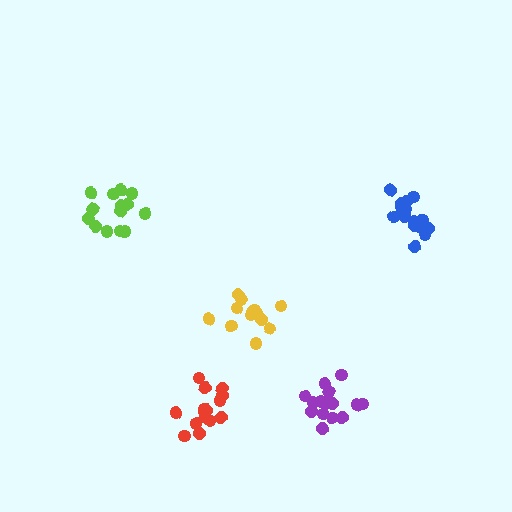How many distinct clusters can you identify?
There are 5 distinct clusters.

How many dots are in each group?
Group 1: 15 dots, Group 2: 16 dots, Group 3: 15 dots, Group 4: 13 dots, Group 5: 14 dots (73 total).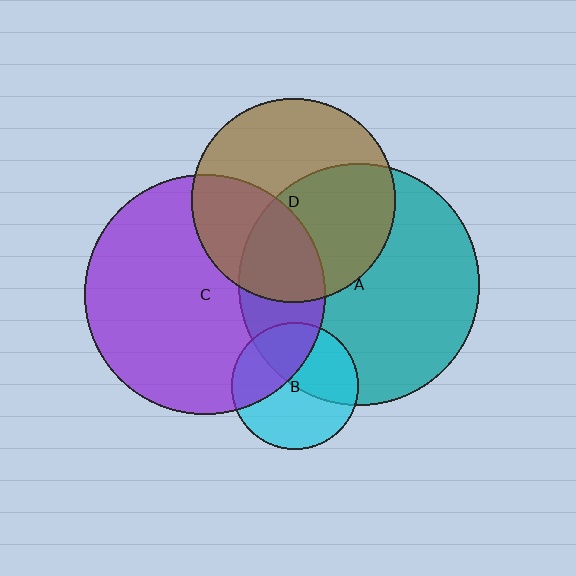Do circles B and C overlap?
Yes.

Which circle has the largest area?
Circle A (teal).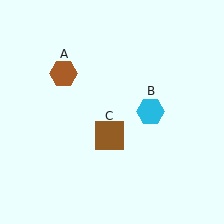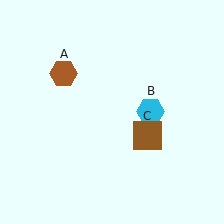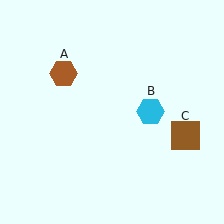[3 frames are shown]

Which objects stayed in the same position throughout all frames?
Brown hexagon (object A) and cyan hexagon (object B) remained stationary.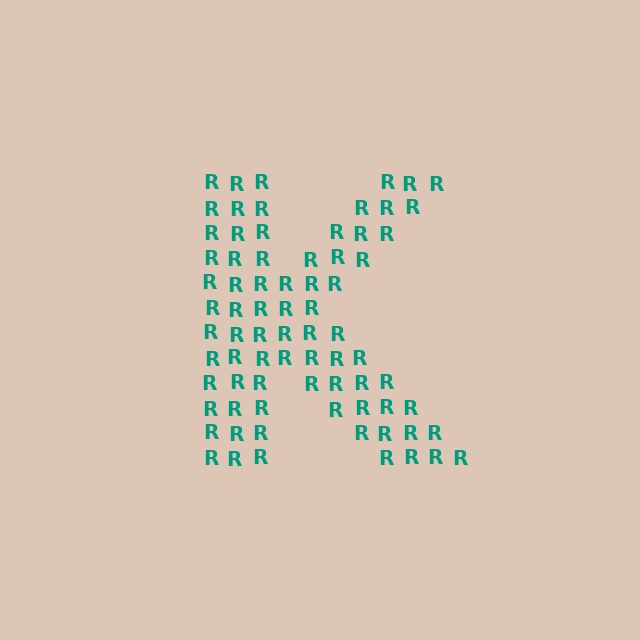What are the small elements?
The small elements are letter R's.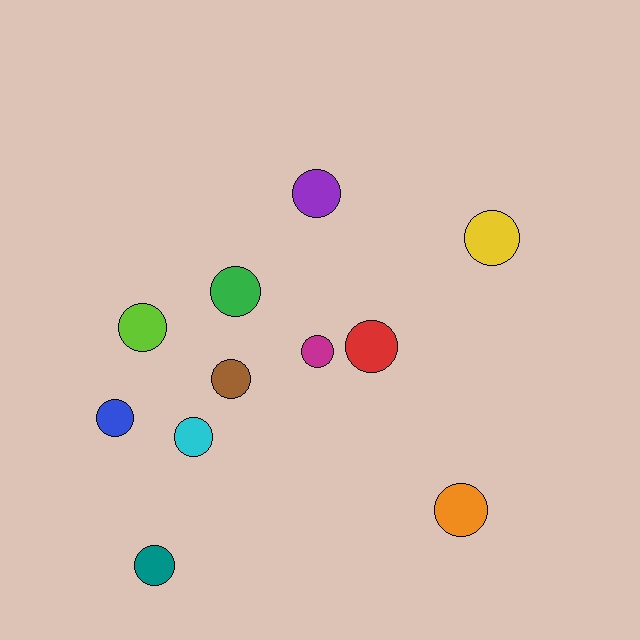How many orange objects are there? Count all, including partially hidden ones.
There is 1 orange object.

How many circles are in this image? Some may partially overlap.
There are 11 circles.